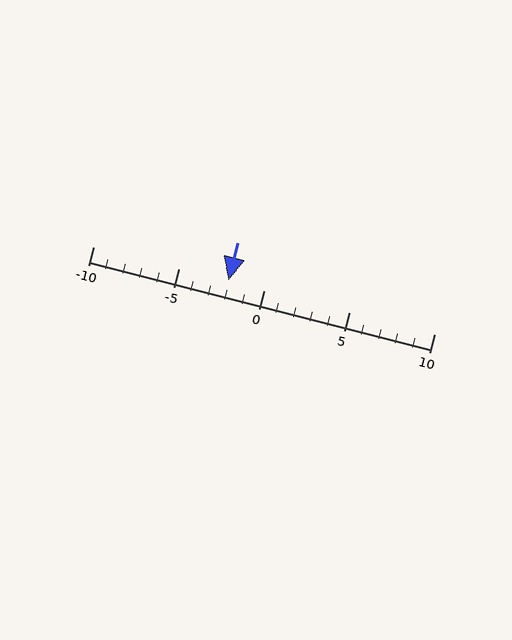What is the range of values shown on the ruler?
The ruler shows values from -10 to 10.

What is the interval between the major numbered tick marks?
The major tick marks are spaced 5 units apart.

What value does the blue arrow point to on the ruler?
The blue arrow points to approximately -2.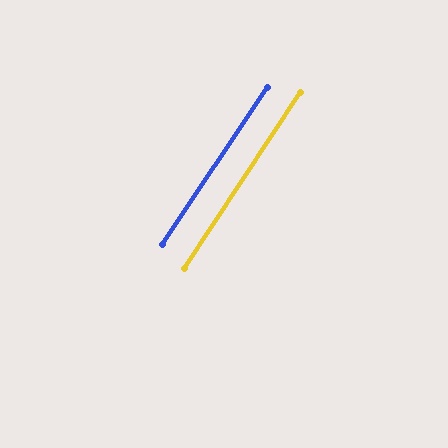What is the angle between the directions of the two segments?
Approximately 0 degrees.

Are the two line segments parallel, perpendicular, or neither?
Parallel — their directions differ by only 0.5°.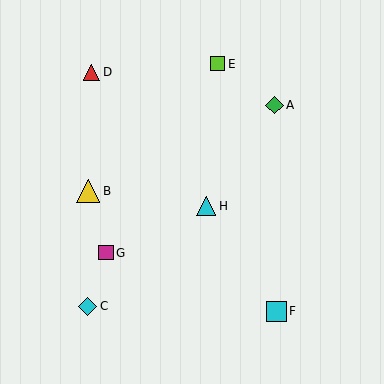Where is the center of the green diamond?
The center of the green diamond is at (274, 105).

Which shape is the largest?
The yellow triangle (labeled B) is the largest.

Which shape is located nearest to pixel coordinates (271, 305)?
The cyan square (labeled F) at (276, 311) is nearest to that location.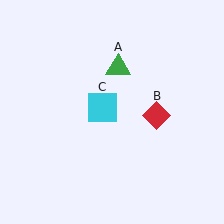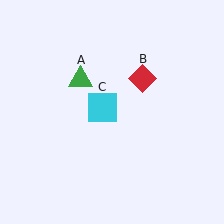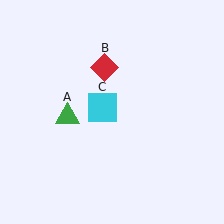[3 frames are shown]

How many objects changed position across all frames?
2 objects changed position: green triangle (object A), red diamond (object B).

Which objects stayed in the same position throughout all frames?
Cyan square (object C) remained stationary.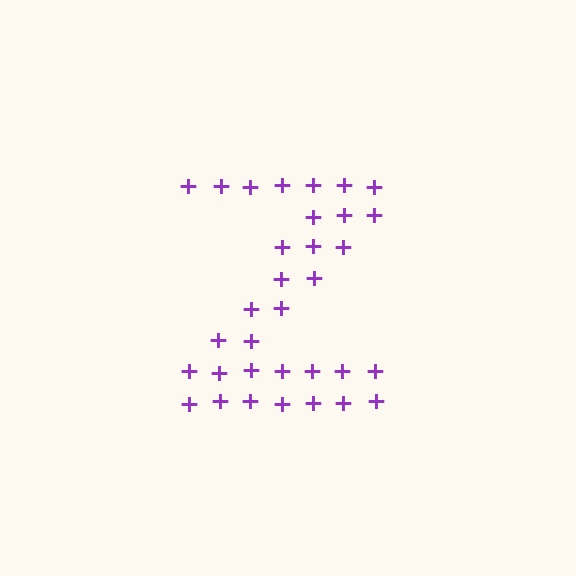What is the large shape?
The large shape is the letter Z.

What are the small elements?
The small elements are plus signs.